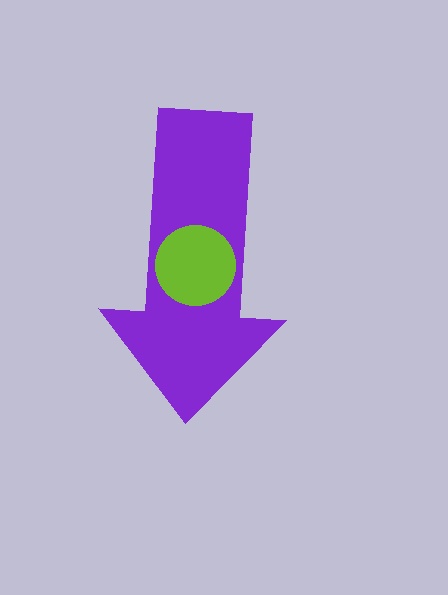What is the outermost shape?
The purple arrow.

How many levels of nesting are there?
2.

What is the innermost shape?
The lime circle.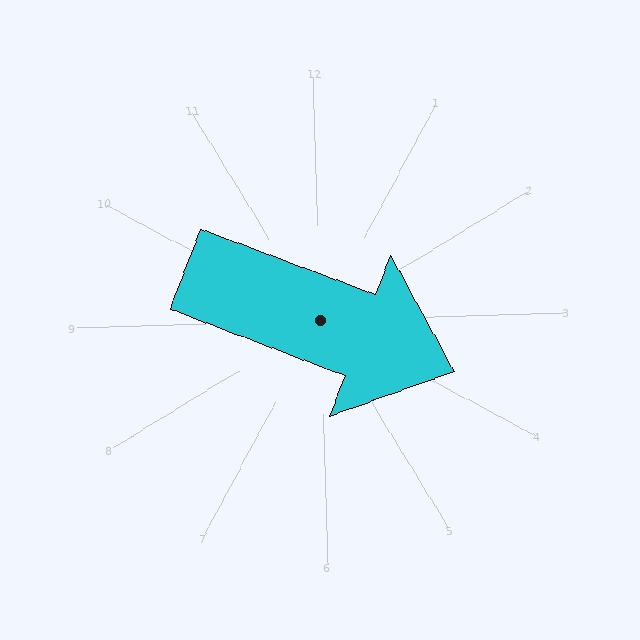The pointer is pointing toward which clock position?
Roughly 4 o'clock.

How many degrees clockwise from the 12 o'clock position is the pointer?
Approximately 113 degrees.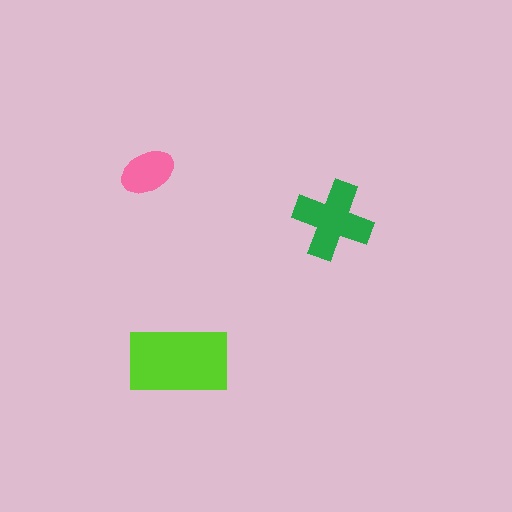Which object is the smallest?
The pink ellipse.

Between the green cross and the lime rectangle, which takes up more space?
The lime rectangle.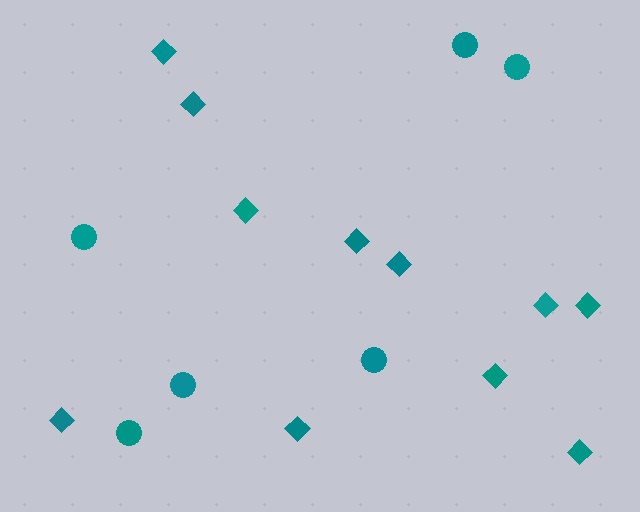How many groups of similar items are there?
There are 2 groups: one group of circles (6) and one group of diamonds (11).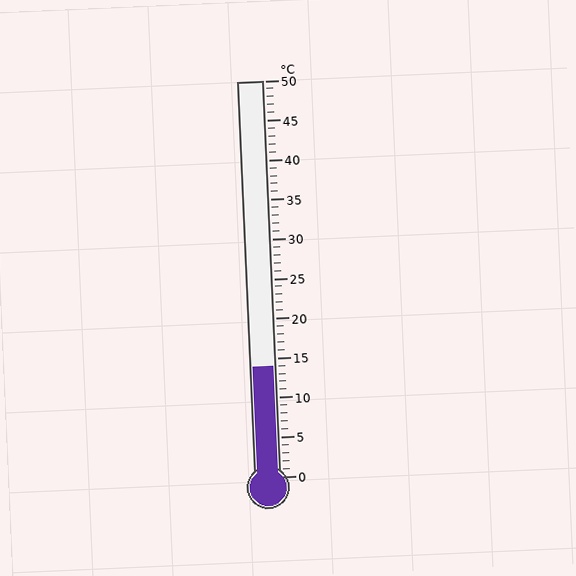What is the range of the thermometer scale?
The thermometer scale ranges from 0°C to 50°C.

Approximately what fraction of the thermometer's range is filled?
The thermometer is filled to approximately 30% of its range.